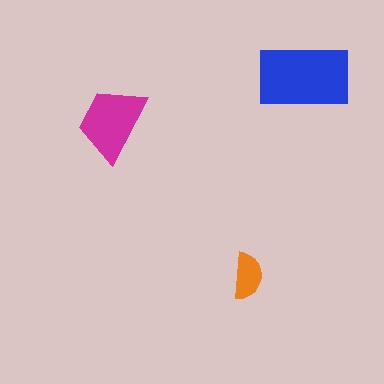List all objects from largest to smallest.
The blue rectangle, the magenta trapezoid, the orange semicircle.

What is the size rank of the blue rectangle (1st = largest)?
1st.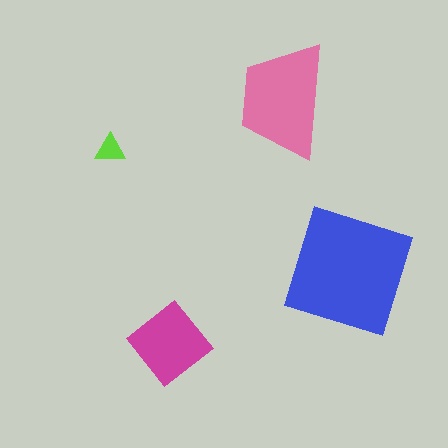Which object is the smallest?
The lime triangle.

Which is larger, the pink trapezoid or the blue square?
The blue square.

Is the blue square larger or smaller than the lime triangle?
Larger.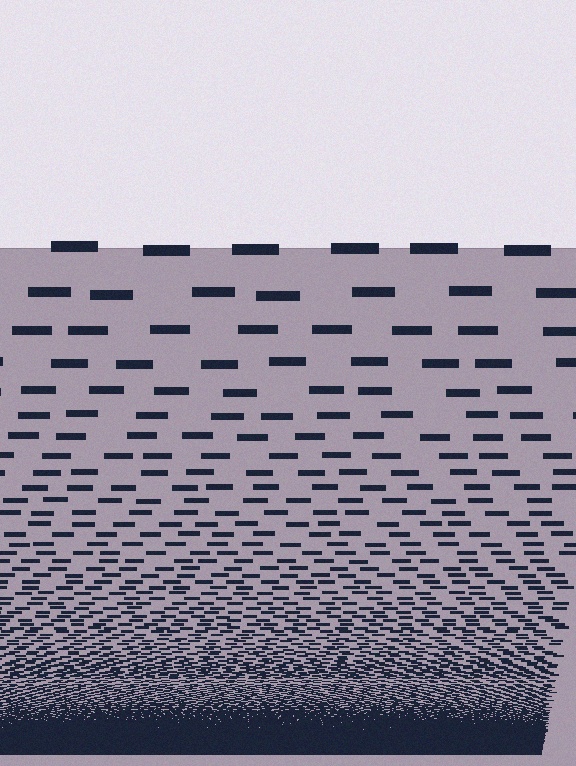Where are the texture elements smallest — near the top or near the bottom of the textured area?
Near the bottom.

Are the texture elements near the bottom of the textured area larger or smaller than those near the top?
Smaller. The gradient is inverted — elements near the bottom are smaller and denser.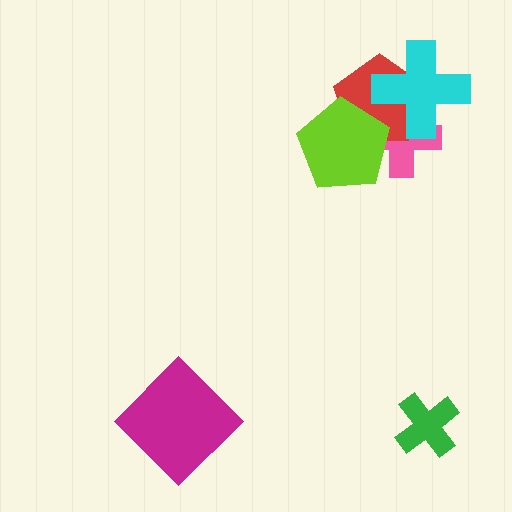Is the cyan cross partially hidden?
No, no other shape covers it.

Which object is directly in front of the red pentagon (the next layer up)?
The lime pentagon is directly in front of the red pentagon.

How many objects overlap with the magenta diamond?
0 objects overlap with the magenta diamond.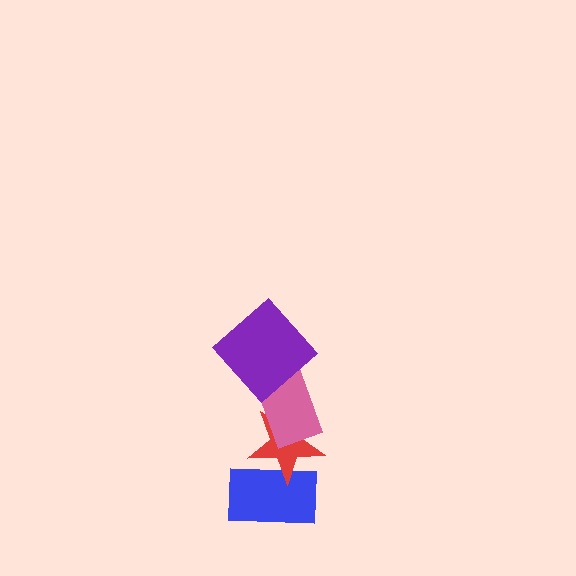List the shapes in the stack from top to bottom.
From top to bottom: the purple diamond, the pink rectangle, the red star, the blue rectangle.